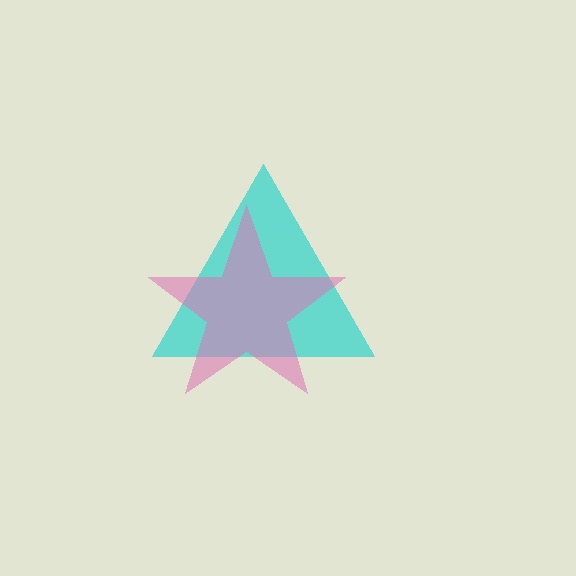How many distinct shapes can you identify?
There are 2 distinct shapes: a cyan triangle, a pink star.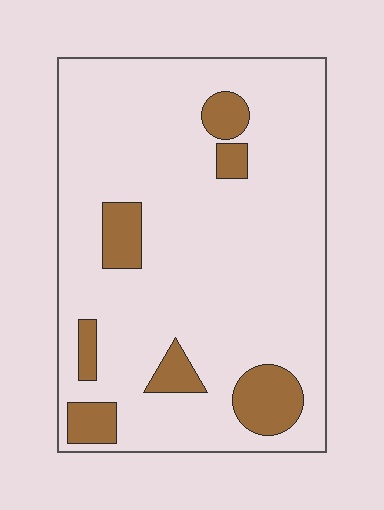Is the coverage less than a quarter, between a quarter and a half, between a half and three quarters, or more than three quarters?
Less than a quarter.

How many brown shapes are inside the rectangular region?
7.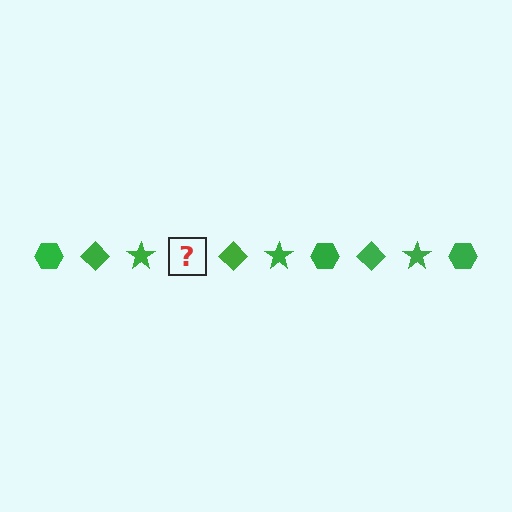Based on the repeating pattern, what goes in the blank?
The blank should be a green hexagon.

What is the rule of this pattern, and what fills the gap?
The rule is that the pattern cycles through hexagon, diamond, star shapes in green. The gap should be filled with a green hexagon.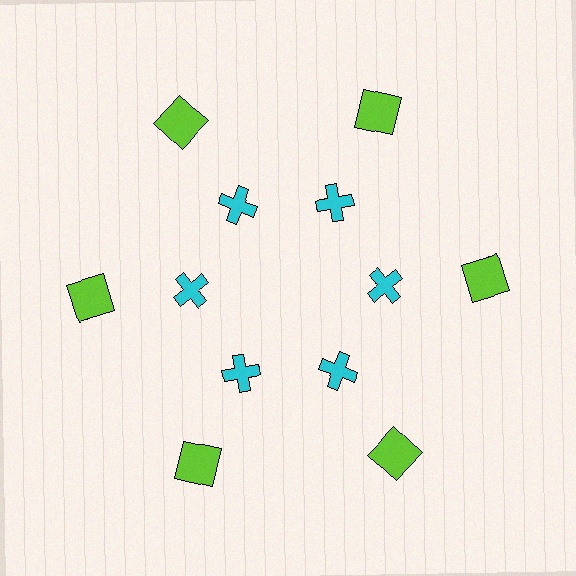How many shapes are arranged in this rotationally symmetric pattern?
There are 12 shapes, arranged in 6 groups of 2.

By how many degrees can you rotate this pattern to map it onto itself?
The pattern maps onto itself every 60 degrees of rotation.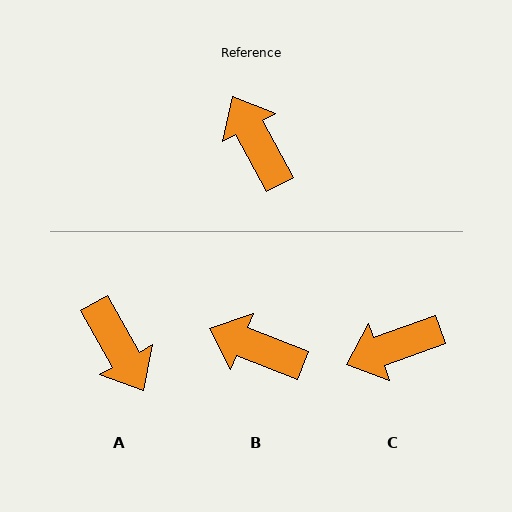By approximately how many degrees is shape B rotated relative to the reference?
Approximately 40 degrees counter-clockwise.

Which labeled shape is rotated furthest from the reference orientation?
A, about 179 degrees away.